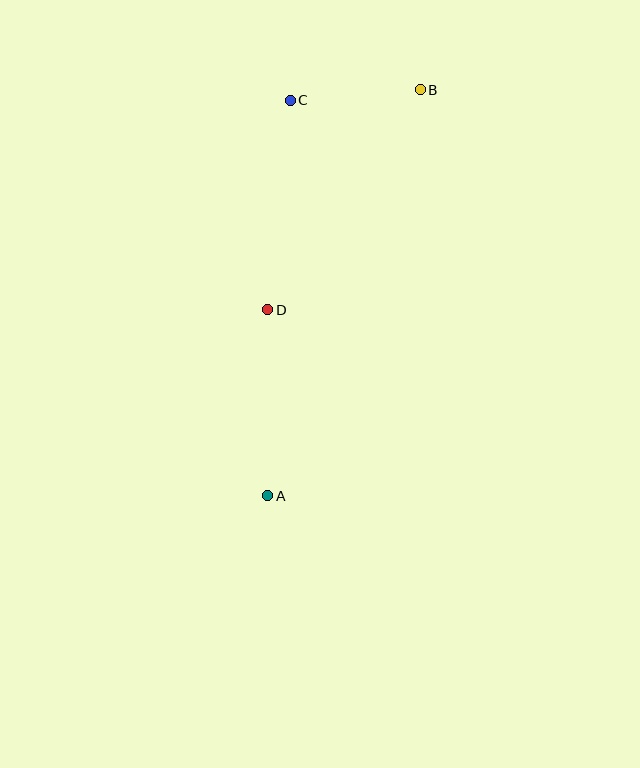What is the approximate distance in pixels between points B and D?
The distance between B and D is approximately 268 pixels.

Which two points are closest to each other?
Points B and C are closest to each other.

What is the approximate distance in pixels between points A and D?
The distance between A and D is approximately 186 pixels.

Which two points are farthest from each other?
Points A and B are farthest from each other.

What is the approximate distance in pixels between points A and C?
The distance between A and C is approximately 396 pixels.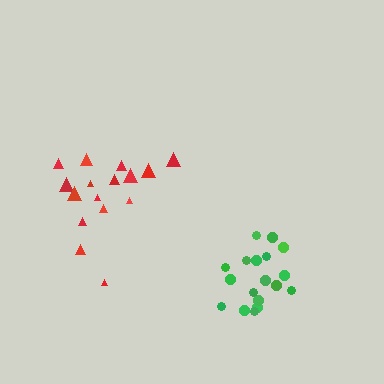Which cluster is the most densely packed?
Green.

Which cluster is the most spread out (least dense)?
Red.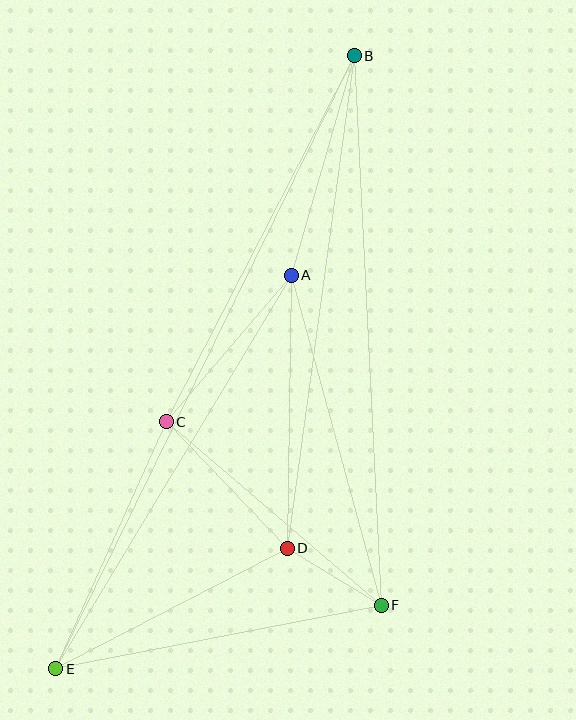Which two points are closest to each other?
Points D and F are closest to each other.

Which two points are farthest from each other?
Points B and E are farthest from each other.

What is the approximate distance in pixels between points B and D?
The distance between B and D is approximately 497 pixels.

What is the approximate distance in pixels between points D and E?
The distance between D and E is approximately 261 pixels.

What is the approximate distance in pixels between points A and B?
The distance between A and B is approximately 228 pixels.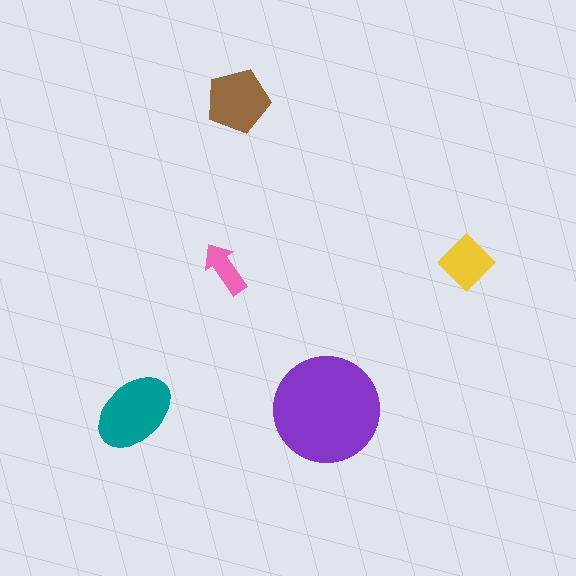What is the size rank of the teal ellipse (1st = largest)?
2nd.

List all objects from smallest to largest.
The pink arrow, the yellow diamond, the brown pentagon, the teal ellipse, the purple circle.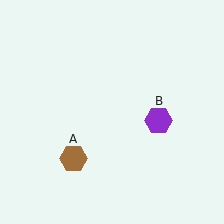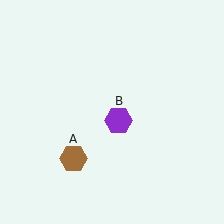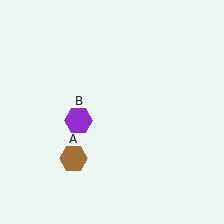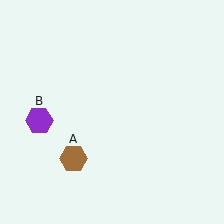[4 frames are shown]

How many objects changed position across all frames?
1 object changed position: purple hexagon (object B).